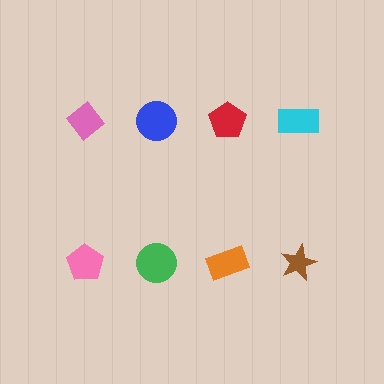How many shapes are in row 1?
4 shapes.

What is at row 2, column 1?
A pink pentagon.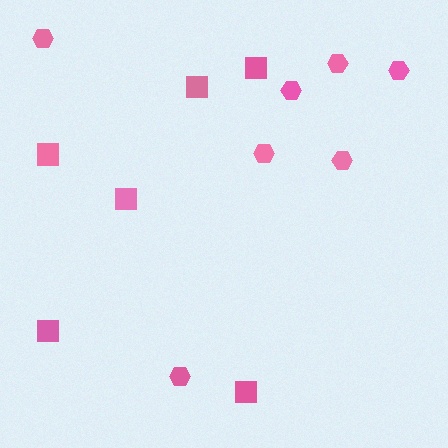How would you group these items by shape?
There are 2 groups: one group of hexagons (7) and one group of squares (6).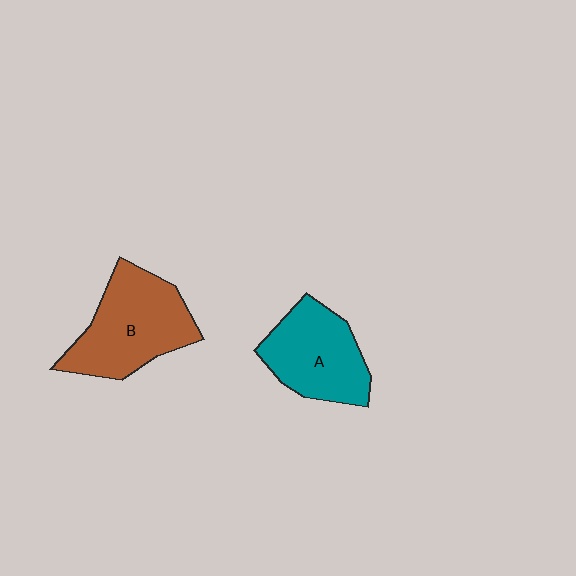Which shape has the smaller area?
Shape A (teal).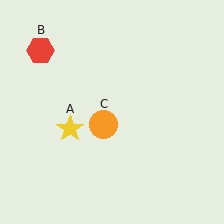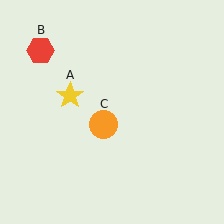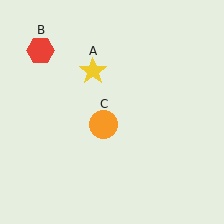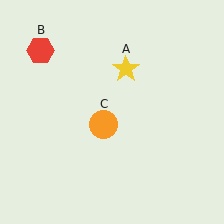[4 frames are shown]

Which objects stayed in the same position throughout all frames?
Red hexagon (object B) and orange circle (object C) remained stationary.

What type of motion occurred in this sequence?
The yellow star (object A) rotated clockwise around the center of the scene.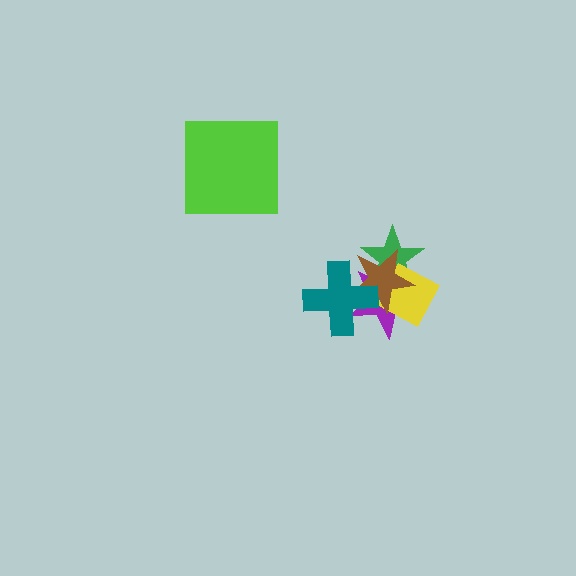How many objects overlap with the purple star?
4 objects overlap with the purple star.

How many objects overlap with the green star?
3 objects overlap with the green star.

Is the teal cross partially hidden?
No, no other shape covers it.